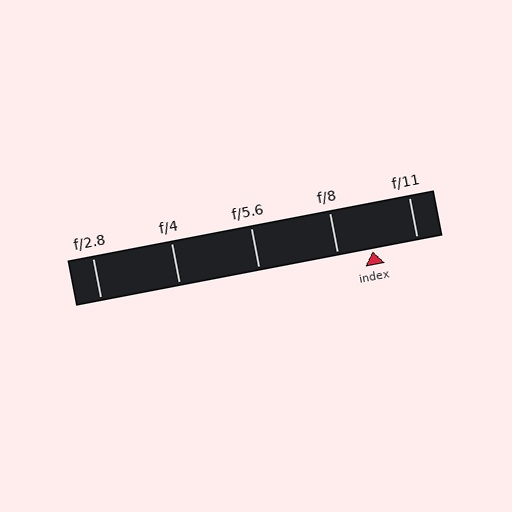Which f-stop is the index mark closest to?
The index mark is closest to f/8.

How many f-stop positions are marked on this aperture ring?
There are 5 f-stop positions marked.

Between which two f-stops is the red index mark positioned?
The index mark is between f/8 and f/11.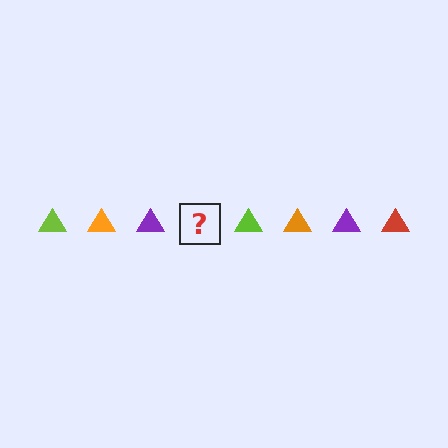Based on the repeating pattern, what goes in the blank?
The blank should be a red triangle.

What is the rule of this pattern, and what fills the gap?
The rule is that the pattern cycles through lime, orange, purple, red triangles. The gap should be filled with a red triangle.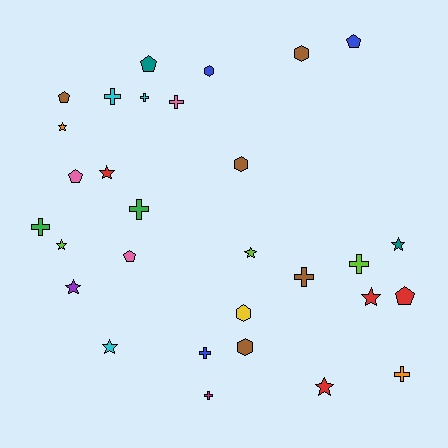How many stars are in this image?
There are 9 stars.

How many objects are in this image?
There are 30 objects.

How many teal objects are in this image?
There are 2 teal objects.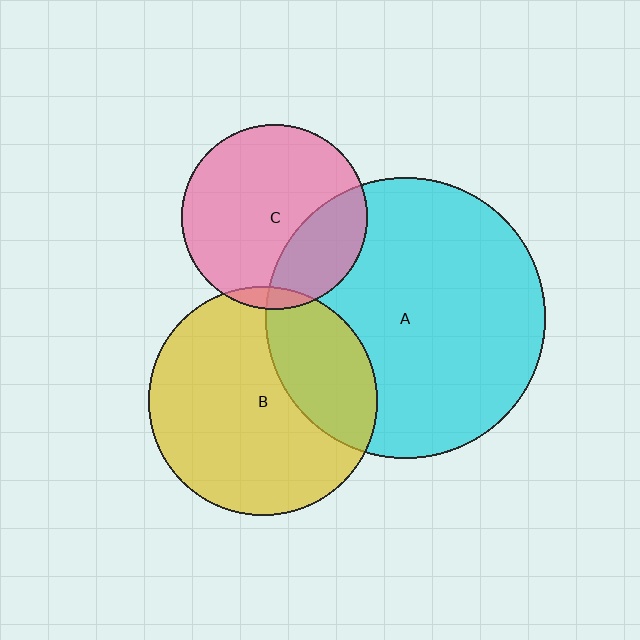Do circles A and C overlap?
Yes.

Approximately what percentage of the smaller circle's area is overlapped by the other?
Approximately 25%.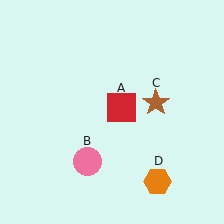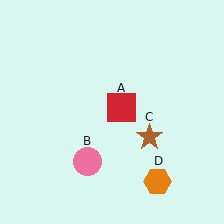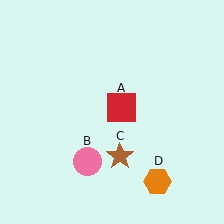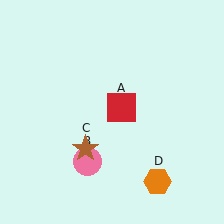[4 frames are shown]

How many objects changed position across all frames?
1 object changed position: brown star (object C).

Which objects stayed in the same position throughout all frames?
Red square (object A) and pink circle (object B) and orange hexagon (object D) remained stationary.